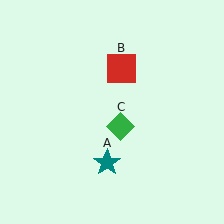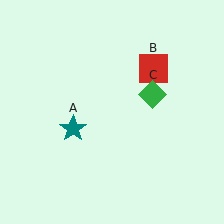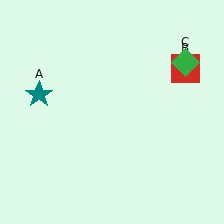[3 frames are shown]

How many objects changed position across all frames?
3 objects changed position: teal star (object A), red square (object B), green diamond (object C).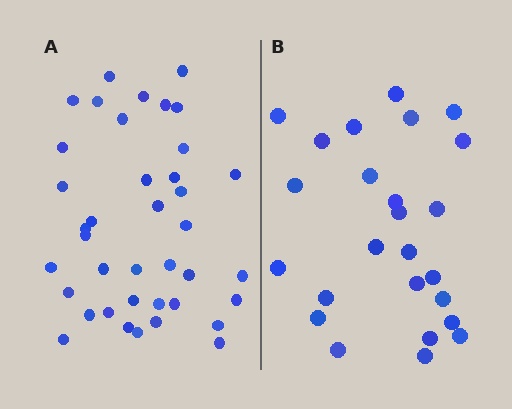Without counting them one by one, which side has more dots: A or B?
Region A (the left region) has more dots.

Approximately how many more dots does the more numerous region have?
Region A has approximately 15 more dots than region B.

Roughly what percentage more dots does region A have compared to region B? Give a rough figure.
About 55% more.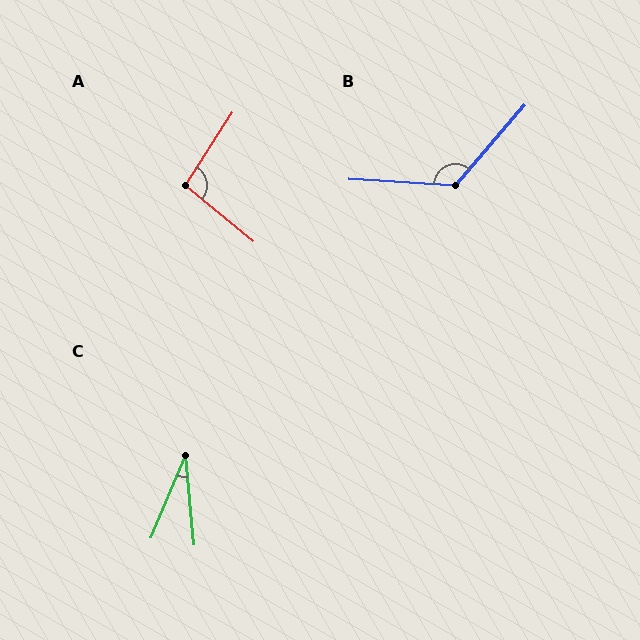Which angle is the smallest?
C, at approximately 28 degrees.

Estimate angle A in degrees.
Approximately 97 degrees.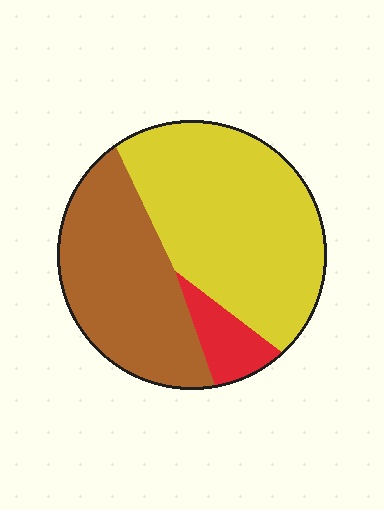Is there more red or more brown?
Brown.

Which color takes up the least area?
Red, at roughly 10%.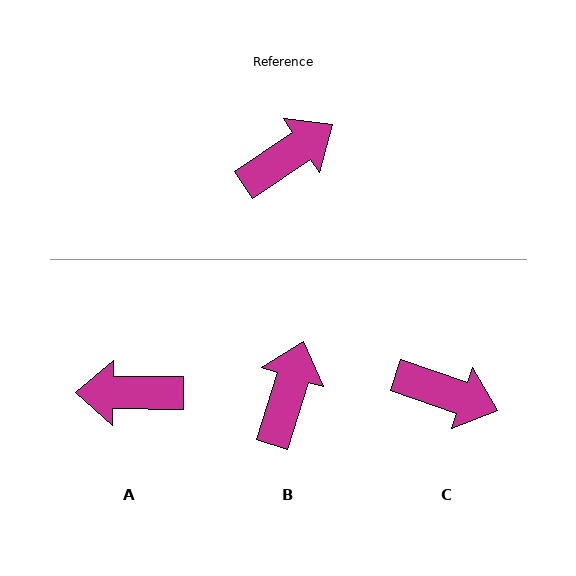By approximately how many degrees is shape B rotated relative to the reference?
Approximately 39 degrees counter-clockwise.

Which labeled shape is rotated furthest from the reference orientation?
A, about 146 degrees away.